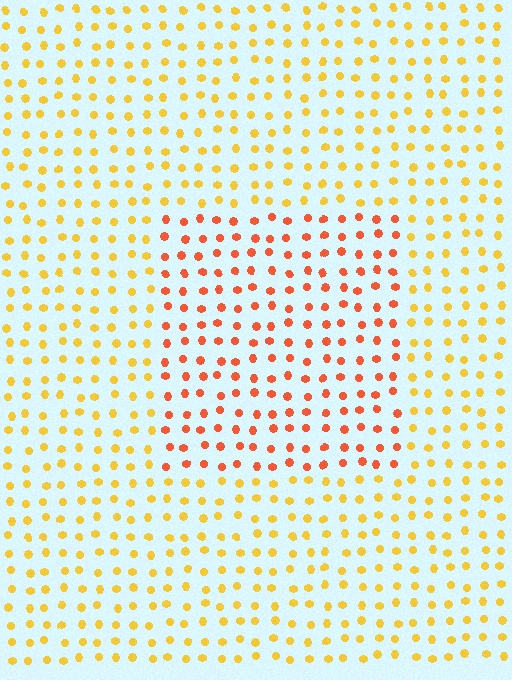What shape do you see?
I see a rectangle.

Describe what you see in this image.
The image is filled with small yellow elements in a uniform arrangement. A rectangle-shaped region is visible where the elements are tinted to a slightly different hue, forming a subtle color boundary.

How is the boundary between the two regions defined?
The boundary is defined purely by a slight shift in hue (about 36 degrees). Spacing, size, and orientation are identical on both sides.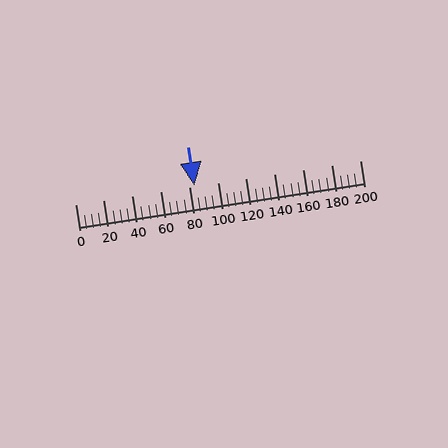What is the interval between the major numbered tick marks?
The major tick marks are spaced 20 units apart.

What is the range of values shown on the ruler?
The ruler shows values from 0 to 200.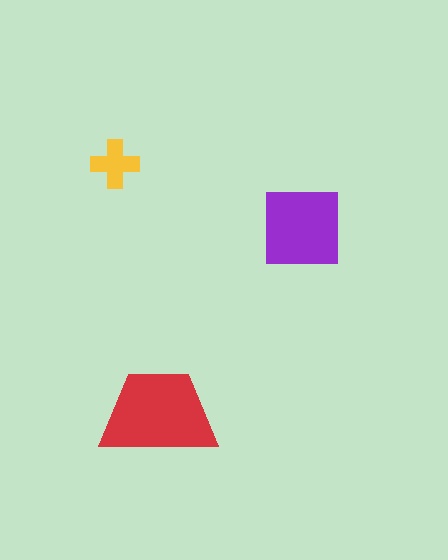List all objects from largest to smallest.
The red trapezoid, the purple square, the yellow cross.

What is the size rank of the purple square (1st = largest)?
2nd.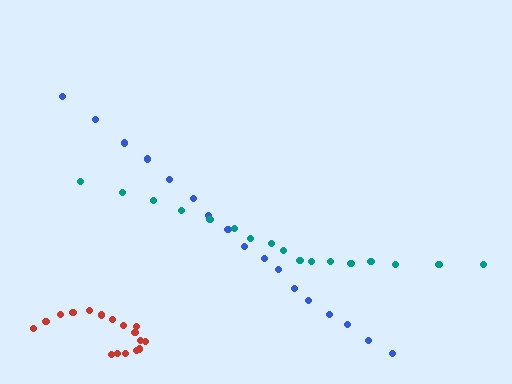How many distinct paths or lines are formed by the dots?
There are 3 distinct paths.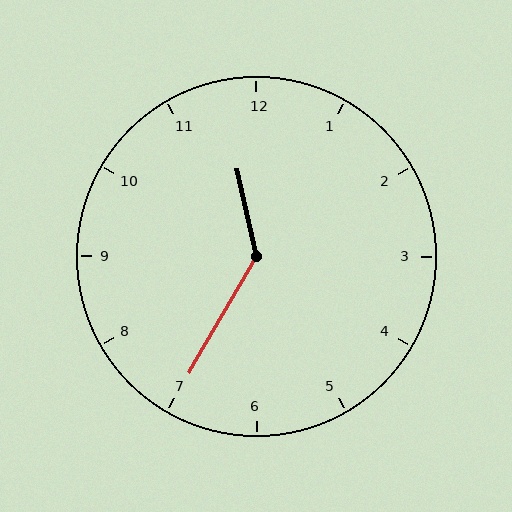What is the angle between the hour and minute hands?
Approximately 138 degrees.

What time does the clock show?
11:35.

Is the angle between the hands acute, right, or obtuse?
It is obtuse.